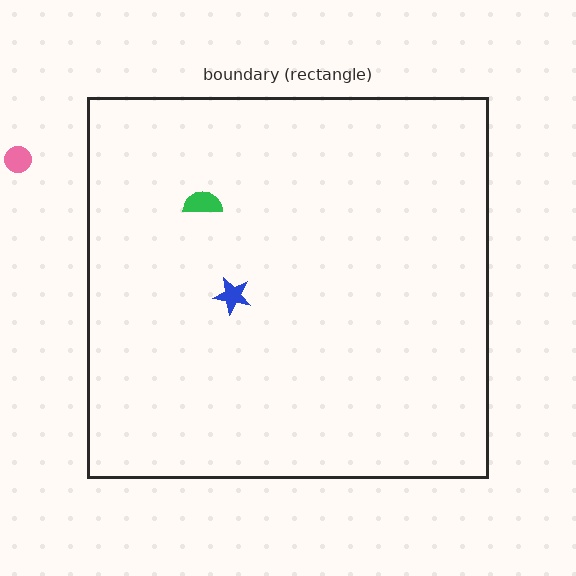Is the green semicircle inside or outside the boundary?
Inside.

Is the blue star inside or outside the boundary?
Inside.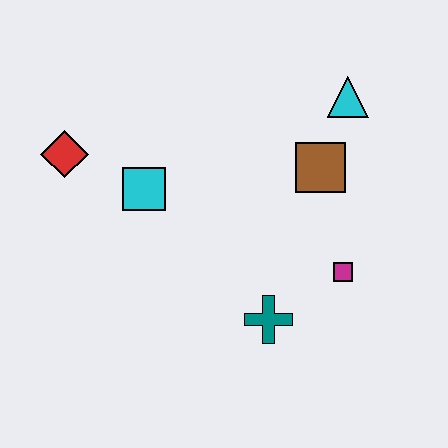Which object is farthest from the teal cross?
The red diamond is farthest from the teal cross.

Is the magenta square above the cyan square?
No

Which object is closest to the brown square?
The cyan triangle is closest to the brown square.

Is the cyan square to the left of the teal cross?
Yes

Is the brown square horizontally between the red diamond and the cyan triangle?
Yes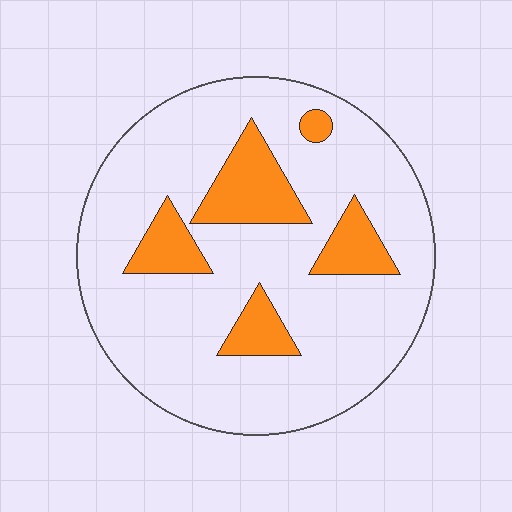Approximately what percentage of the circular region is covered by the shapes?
Approximately 20%.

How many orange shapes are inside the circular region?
5.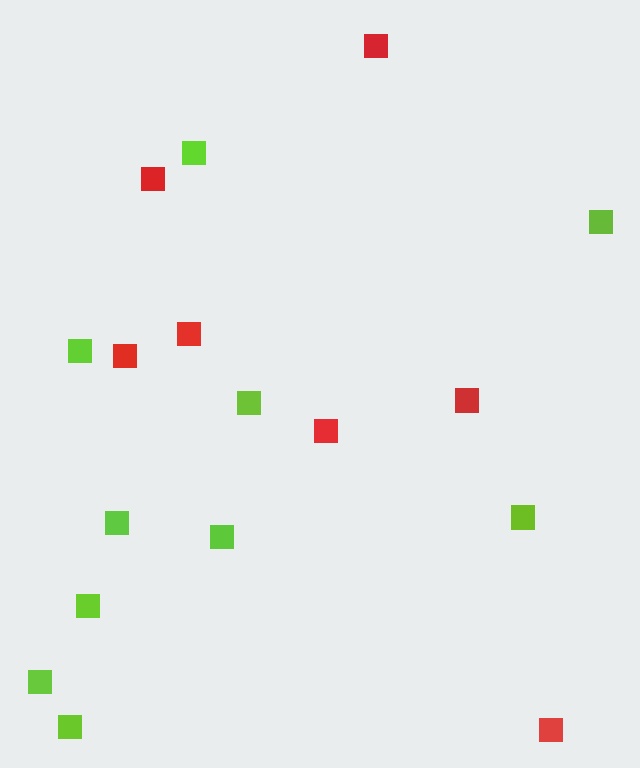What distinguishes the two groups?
There are 2 groups: one group of red squares (7) and one group of lime squares (10).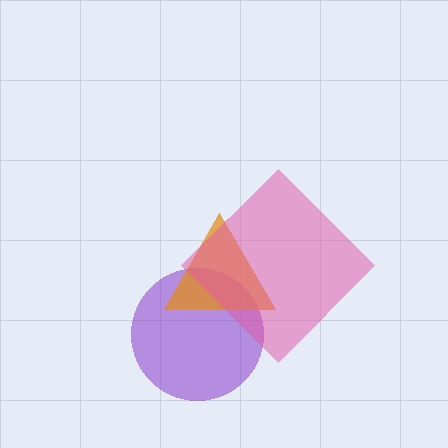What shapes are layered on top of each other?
The layered shapes are: a purple circle, an orange triangle, a pink diamond.